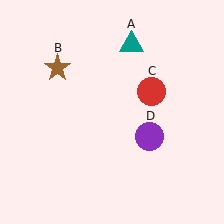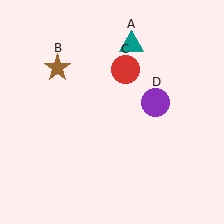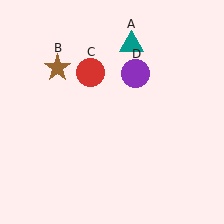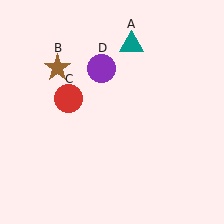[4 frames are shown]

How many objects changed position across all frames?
2 objects changed position: red circle (object C), purple circle (object D).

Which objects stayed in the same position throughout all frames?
Teal triangle (object A) and brown star (object B) remained stationary.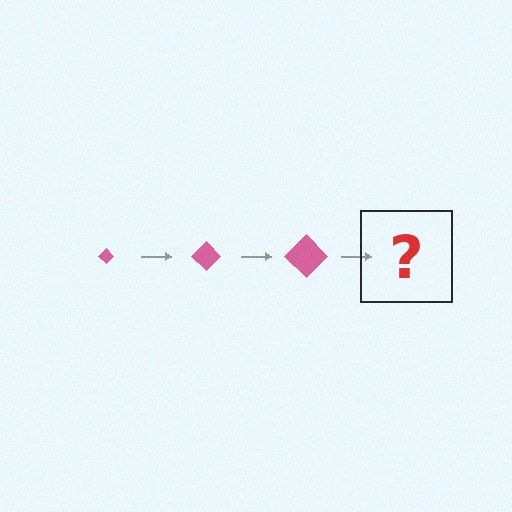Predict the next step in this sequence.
The next step is a pink diamond, larger than the previous one.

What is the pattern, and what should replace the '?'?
The pattern is that the diamond gets progressively larger each step. The '?' should be a pink diamond, larger than the previous one.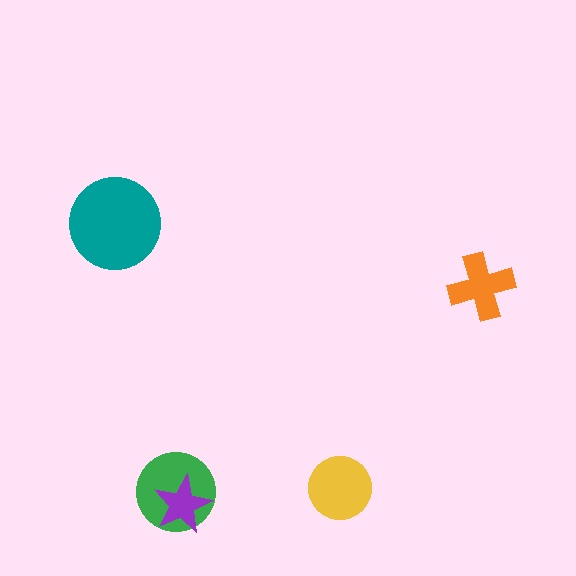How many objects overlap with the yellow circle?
0 objects overlap with the yellow circle.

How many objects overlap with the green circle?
1 object overlaps with the green circle.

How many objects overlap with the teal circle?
0 objects overlap with the teal circle.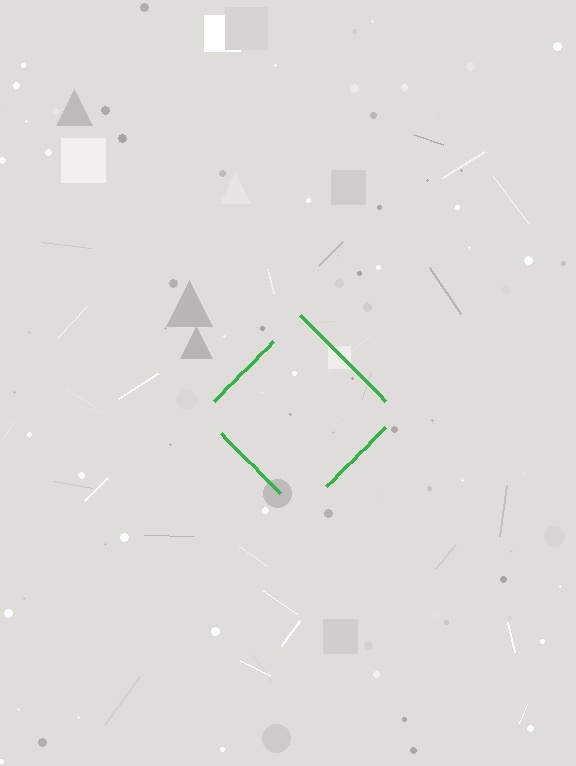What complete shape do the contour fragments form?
The contour fragments form a diamond.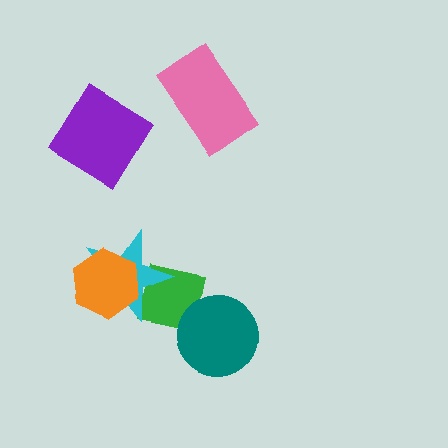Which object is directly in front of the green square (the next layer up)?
The cyan star is directly in front of the green square.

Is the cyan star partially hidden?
Yes, it is partially covered by another shape.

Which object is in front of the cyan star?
The orange hexagon is in front of the cyan star.